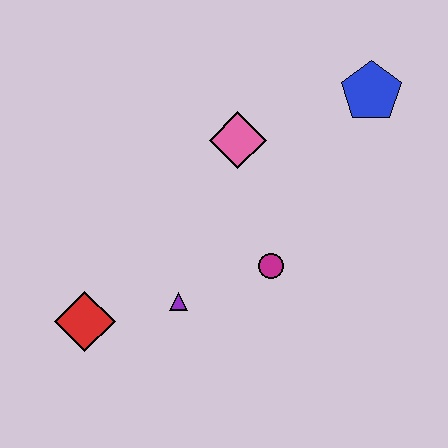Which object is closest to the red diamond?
The purple triangle is closest to the red diamond.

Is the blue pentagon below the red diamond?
No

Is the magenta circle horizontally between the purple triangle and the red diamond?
No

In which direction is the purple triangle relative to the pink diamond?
The purple triangle is below the pink diamond.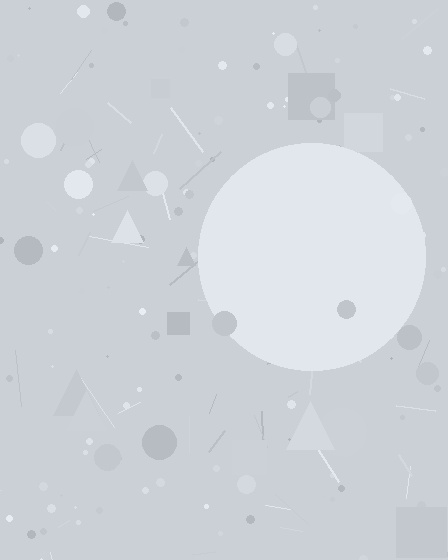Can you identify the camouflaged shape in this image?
The camouflaged shape is a circle.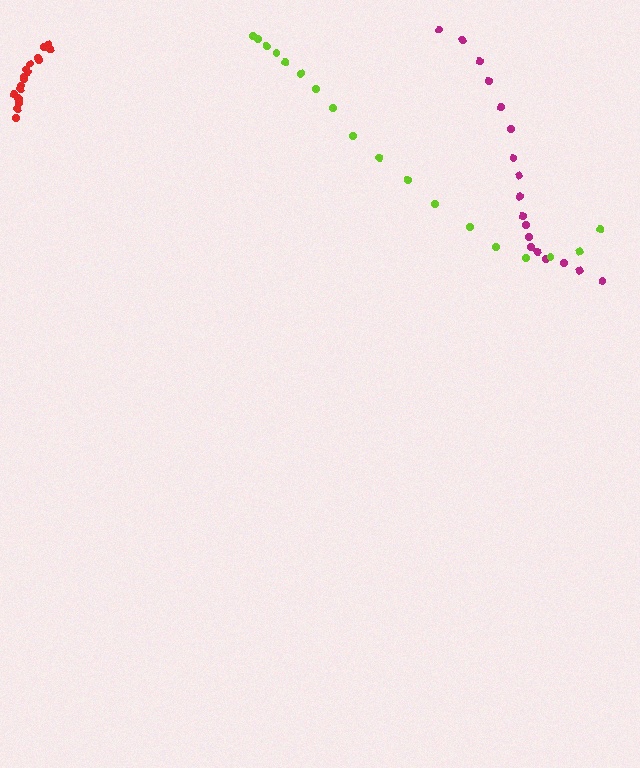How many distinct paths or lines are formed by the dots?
There are 3 distinct paths.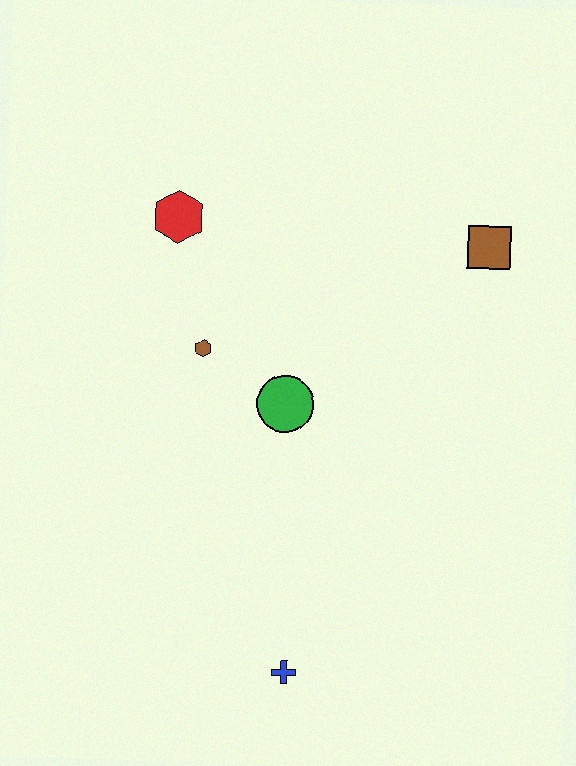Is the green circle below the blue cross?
No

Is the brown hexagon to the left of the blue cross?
Yes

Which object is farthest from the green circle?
The blue cross is farthest from the green circle.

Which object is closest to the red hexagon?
The brown hexagon is closest to the red hexagon.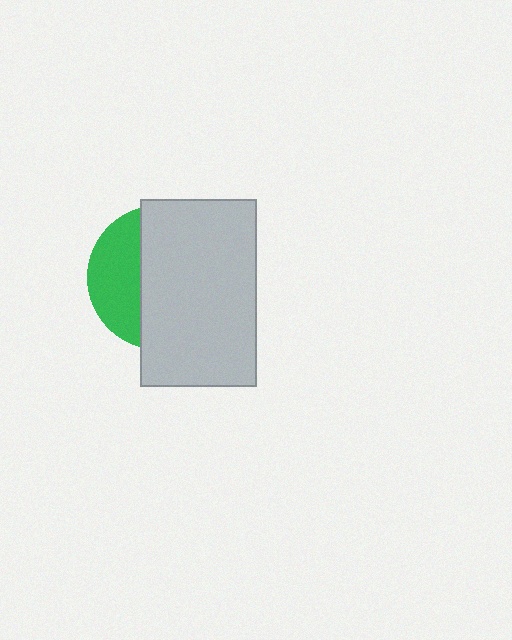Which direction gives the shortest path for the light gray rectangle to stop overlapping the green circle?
Moving right gives the shortest separation.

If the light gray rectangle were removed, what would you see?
You would see the complete green circle.